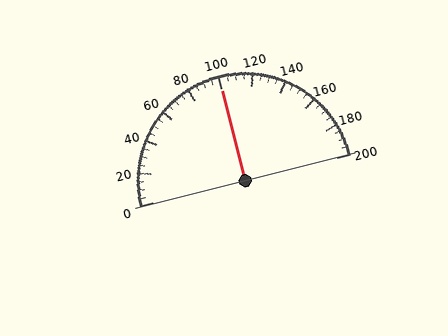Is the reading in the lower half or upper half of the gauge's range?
The reading is in the upper half of the range (0 to 200).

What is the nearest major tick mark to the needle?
The nearest major tick mark is 100.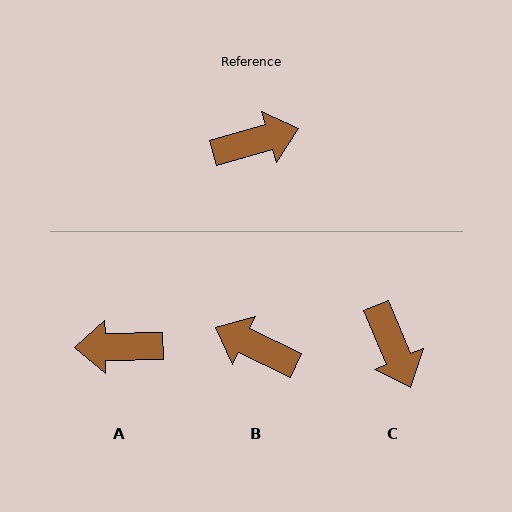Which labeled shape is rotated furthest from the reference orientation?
A, about 165 degrees away.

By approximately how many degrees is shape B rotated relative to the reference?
Approximately 138 degrees counter-clockwise.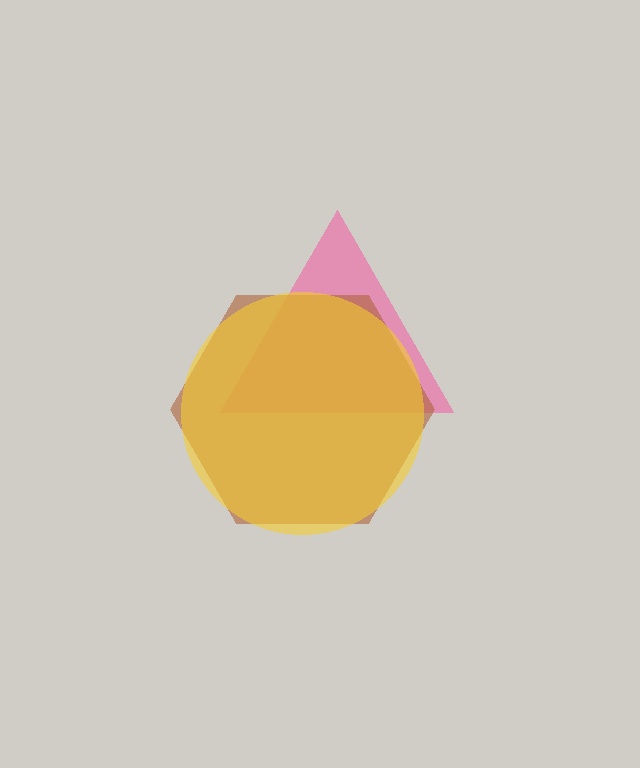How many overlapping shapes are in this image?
There are 3 overlapping shapes in the image.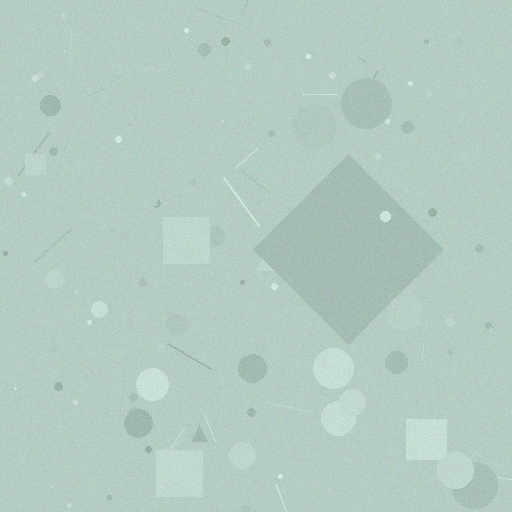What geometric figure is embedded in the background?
A diamond is embedded in the background.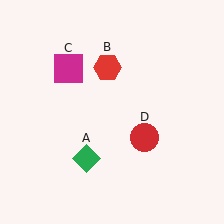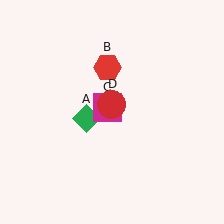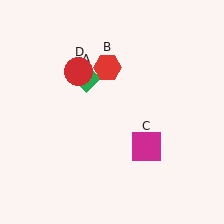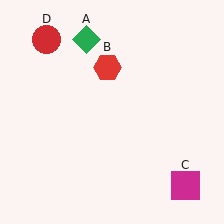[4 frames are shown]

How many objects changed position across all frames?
3 objects changed position: green diamond (object A), magenta square (object C), red circle (object D).